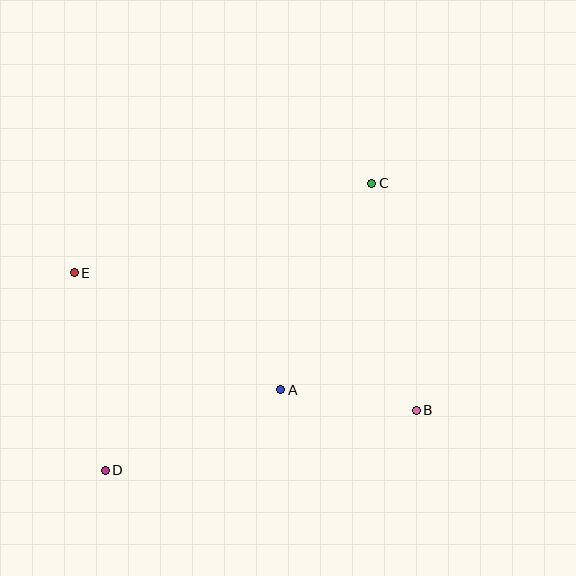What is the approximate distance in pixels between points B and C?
The distance between B and C is approximately 232 pixels.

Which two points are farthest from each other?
Points C and D are farthest from each other.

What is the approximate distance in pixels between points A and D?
The distance between A and D is approximately 193 pixels.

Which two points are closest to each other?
Points A and B are closest to each other.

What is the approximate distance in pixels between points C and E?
The distance between C and E is approximately 310 pixels.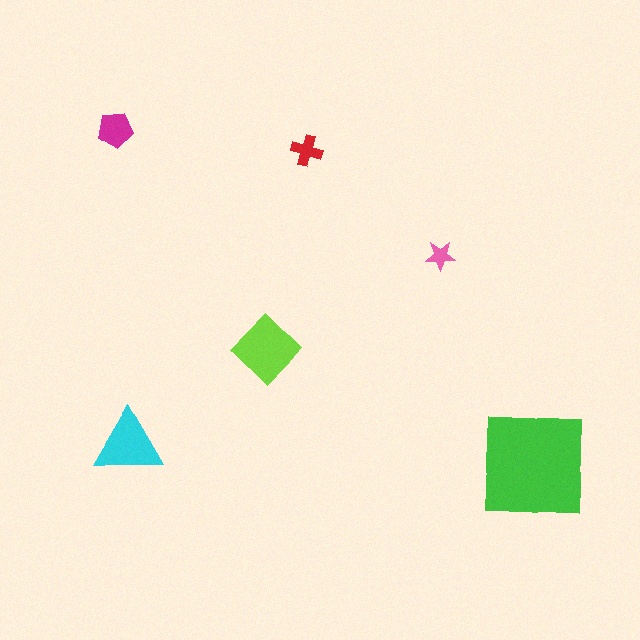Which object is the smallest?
The pink star.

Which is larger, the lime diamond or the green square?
The green square.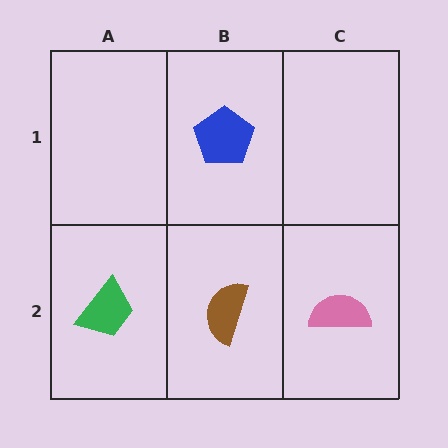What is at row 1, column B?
A blue pentagon.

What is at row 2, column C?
A pink semicircle.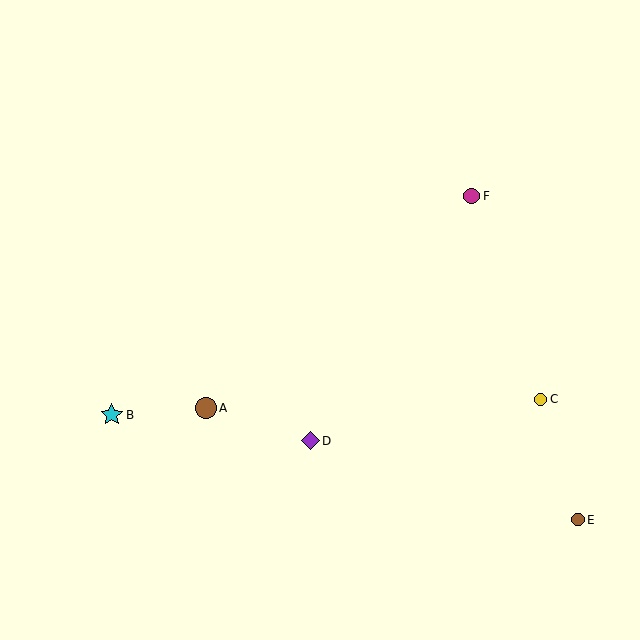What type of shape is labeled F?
Shape F is a magenta circle.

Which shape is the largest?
The cyan star (labeled B) is the largest.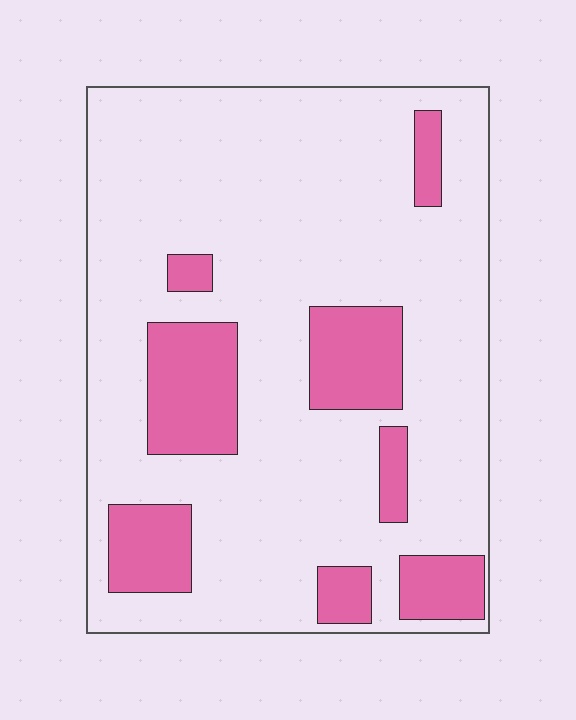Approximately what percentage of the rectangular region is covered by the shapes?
Approximately 20%.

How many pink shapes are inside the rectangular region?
8.